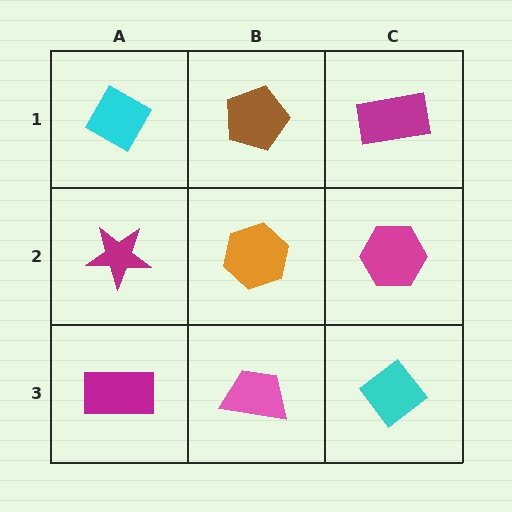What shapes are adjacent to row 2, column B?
A brown pentagon (row 1, column B), a pink trapezoid (row 3, column B), a magenta star (row 2, column A), a magenta hexagon (row 2, column C).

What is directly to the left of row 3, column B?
A magenta rectangle.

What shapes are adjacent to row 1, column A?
A magenta star (row 2, column A), a brown pentagon (row 1, column B).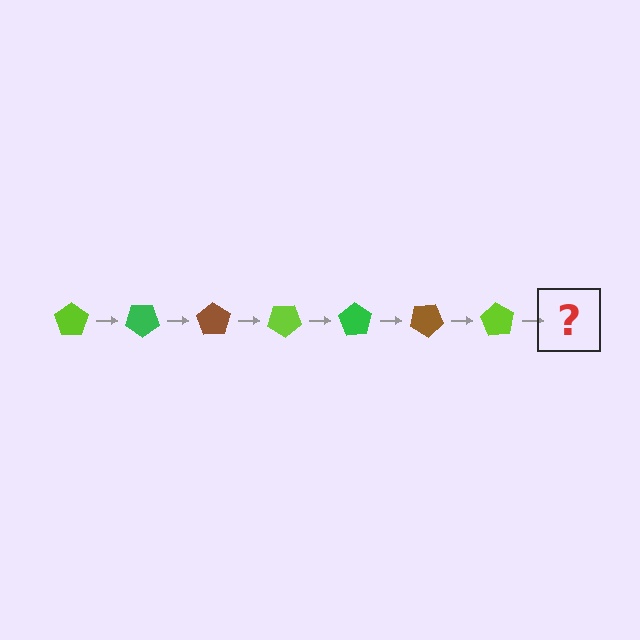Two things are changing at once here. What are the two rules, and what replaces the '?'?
The two rules are that it rotates 35 degrees each step and the color cycles through lime, green, and brown. The '?' should be a green pentagon, rotated 245 degrees from the start.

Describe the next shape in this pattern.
It should be a green pentagon, rotated 245 degrees from the start.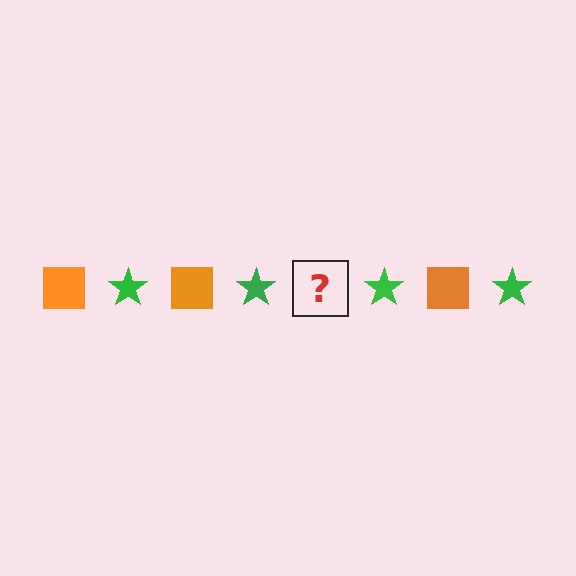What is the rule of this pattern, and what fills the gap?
The rule is that the pattern alternates between orange square and green star. The gap should be filled with an orange square.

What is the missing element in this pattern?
The missing element is an orange square.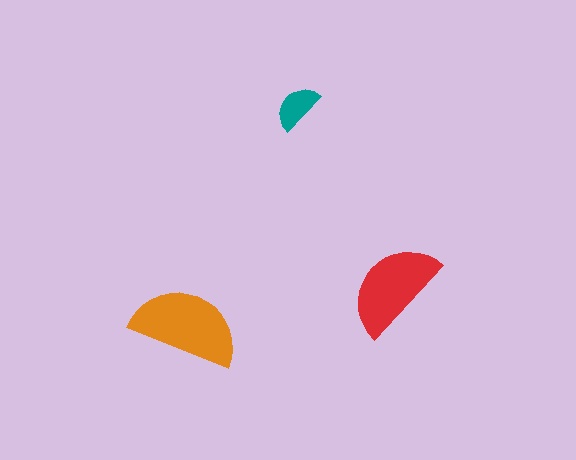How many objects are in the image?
There are 3 objects in the image.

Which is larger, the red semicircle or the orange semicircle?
The orange one.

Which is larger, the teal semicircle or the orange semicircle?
The orange one.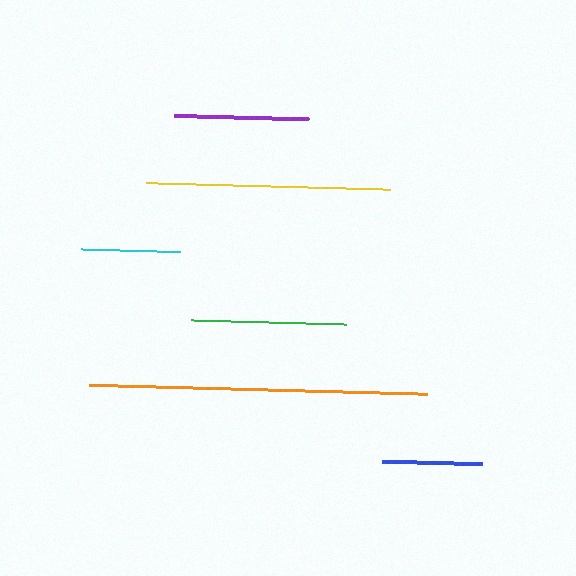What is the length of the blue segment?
The blue segment is approximately 100 pixels long.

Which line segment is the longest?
The orange line is the longest at approximately 338 pixels.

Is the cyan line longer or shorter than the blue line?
The blue line is longer than the cyan line.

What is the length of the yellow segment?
The yellow segment is approximately 243 pixels long.